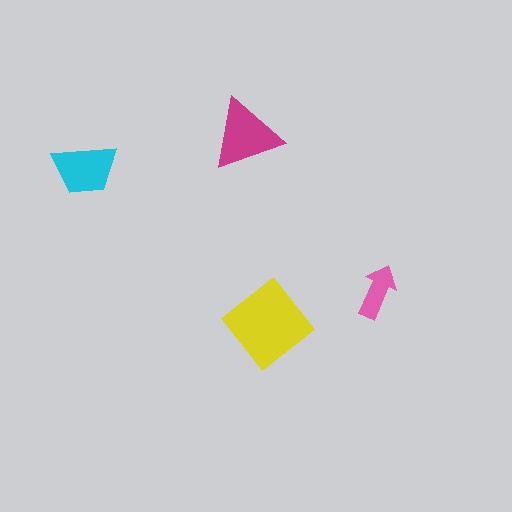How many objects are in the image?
There are 4 objects in the image.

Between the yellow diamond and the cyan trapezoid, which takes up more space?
The yellow diamond.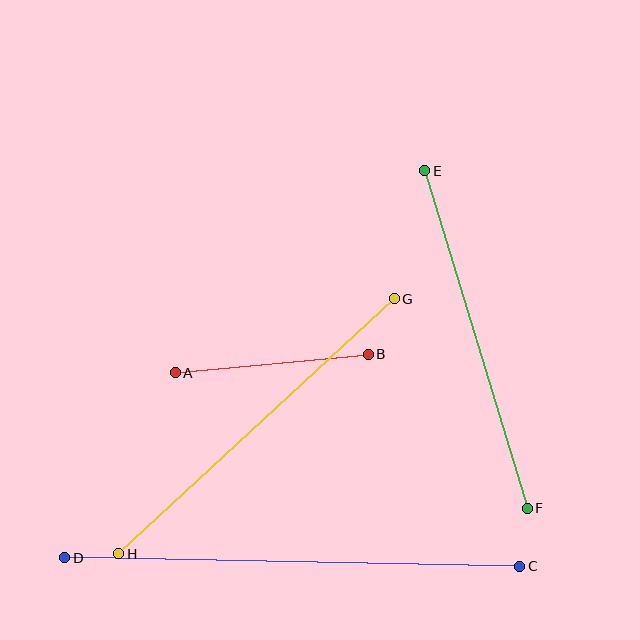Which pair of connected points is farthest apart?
Points C and D are farthest apart.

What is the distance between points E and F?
The distance is approximately 353 pixels.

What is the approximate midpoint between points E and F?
The midpoint is at approximately (476, 339) pixels.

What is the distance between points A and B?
The distance is approximately 194 pixels.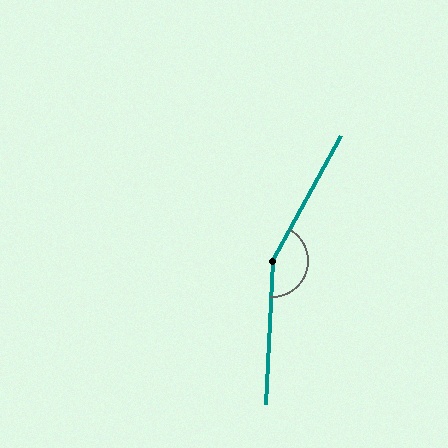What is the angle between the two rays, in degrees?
Approximately 154 degrees.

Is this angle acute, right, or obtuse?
It is obtuse.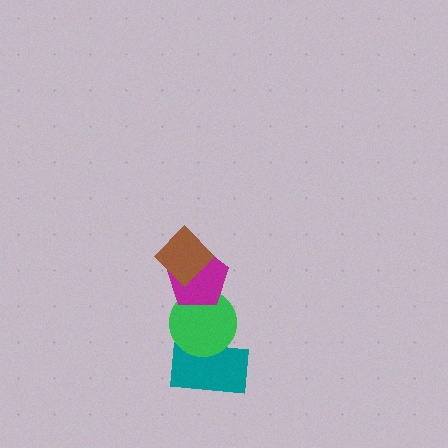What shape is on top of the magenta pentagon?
The brown diamond is on top of the magenta pentagon.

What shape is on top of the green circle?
The magenta pentagon is on top of the green circle.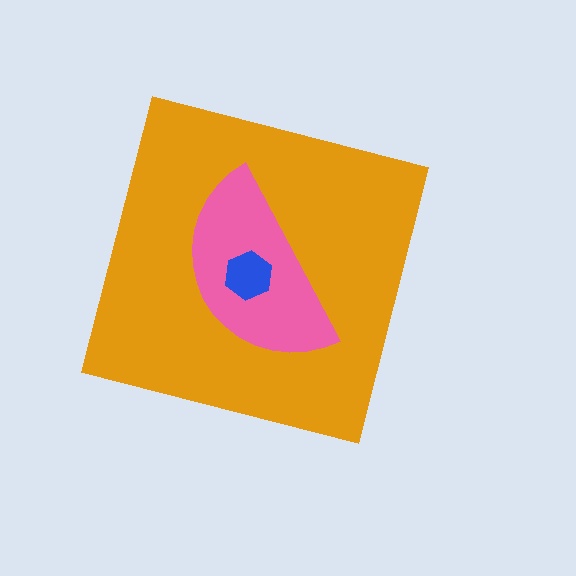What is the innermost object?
The blue hexagon.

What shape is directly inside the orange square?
The pink semicircle.